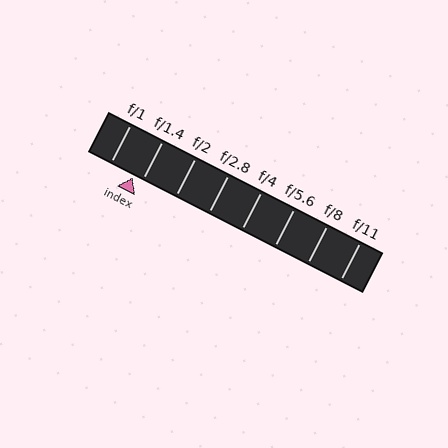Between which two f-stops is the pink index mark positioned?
The index mark is between f/1 and f/1.4.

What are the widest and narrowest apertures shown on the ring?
The widest aperture shown is f/1 and the narrowest is f/11.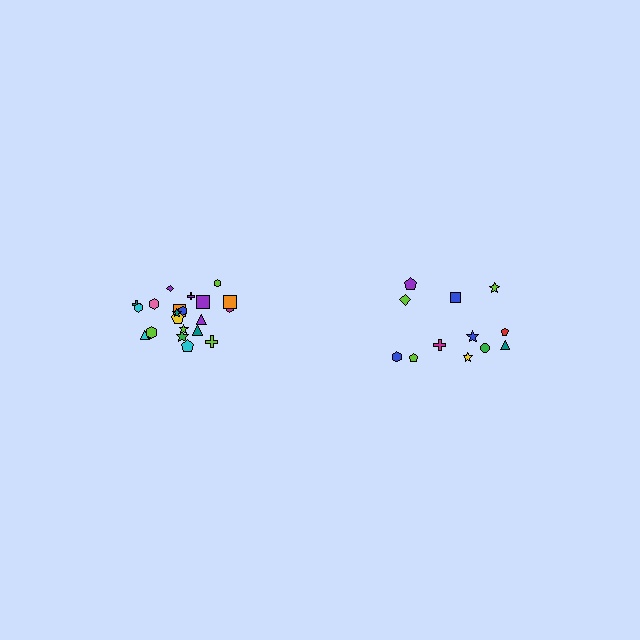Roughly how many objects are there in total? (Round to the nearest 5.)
Roughly 35 objects in total.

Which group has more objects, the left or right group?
The left group.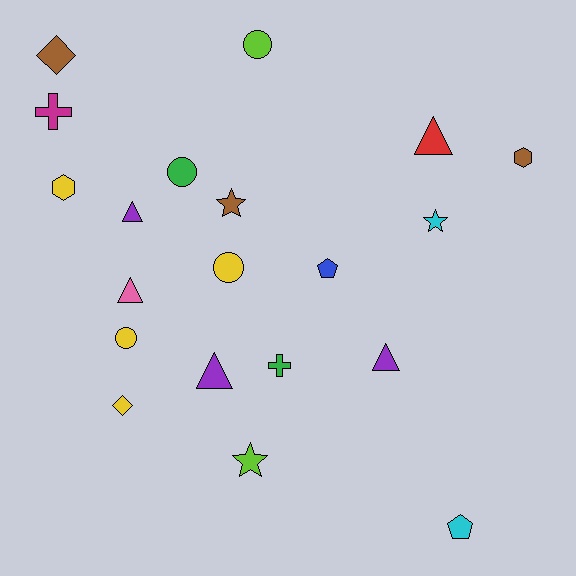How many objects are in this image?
There are 20 objects.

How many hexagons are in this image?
There are 2 hexagons.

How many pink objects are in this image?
There is 1 pink object.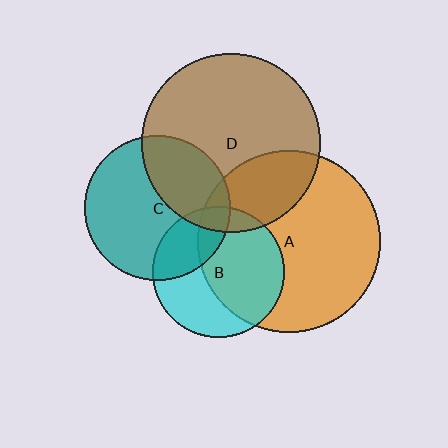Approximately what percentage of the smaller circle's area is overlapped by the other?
Approximately 35%.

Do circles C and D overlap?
Yes.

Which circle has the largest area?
Circle A (orange).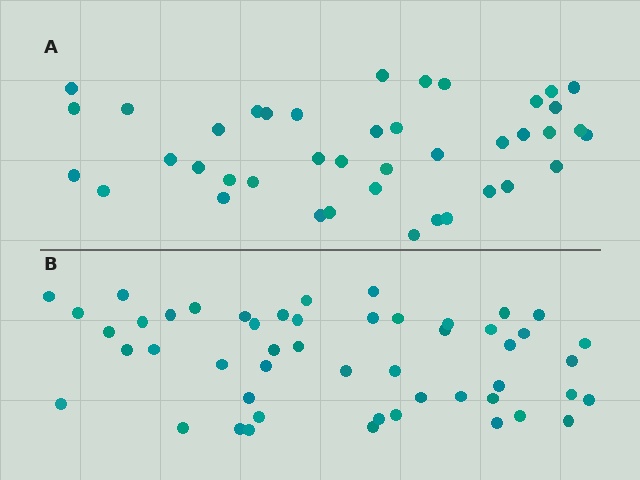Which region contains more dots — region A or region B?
Region B (the bottom region) has more dots.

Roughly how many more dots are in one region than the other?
Region B has roughly 8 or so more dots than region A.